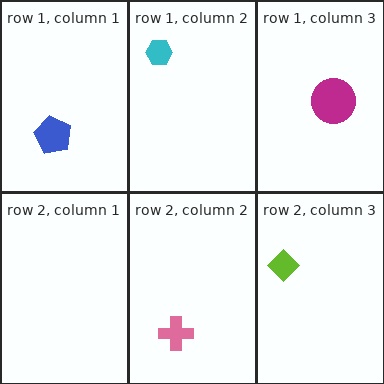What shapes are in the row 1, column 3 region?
The magenta circle.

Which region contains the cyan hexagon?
The row 1, column 2 region.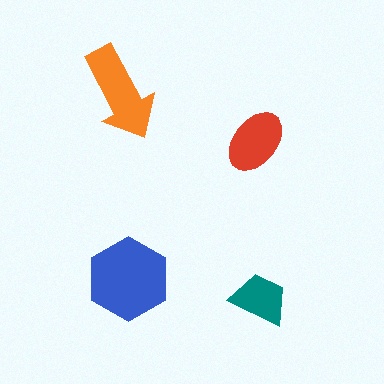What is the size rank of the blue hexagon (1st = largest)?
1st.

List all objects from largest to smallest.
The blue hexagon, the orange arrow, the red ellipse, the teal trapezoid.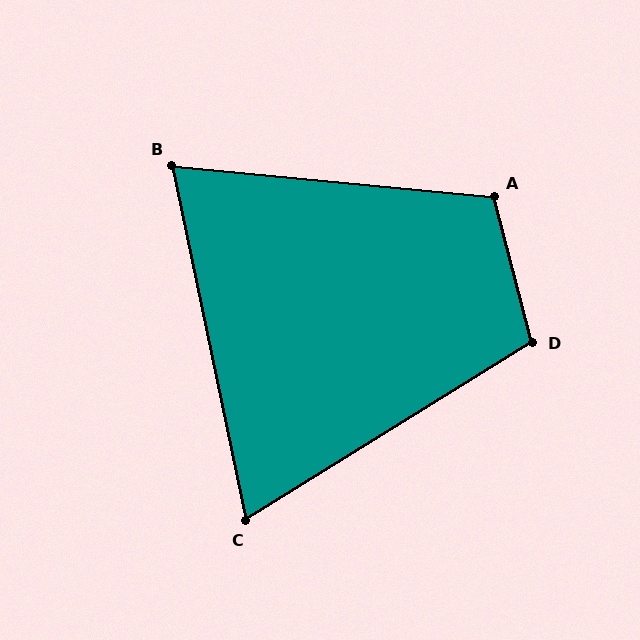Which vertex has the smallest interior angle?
C, at approximately 70 degrees.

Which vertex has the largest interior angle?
A, at approximately 110 degrees.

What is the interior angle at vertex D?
Approximately 107 degrees (obtuse).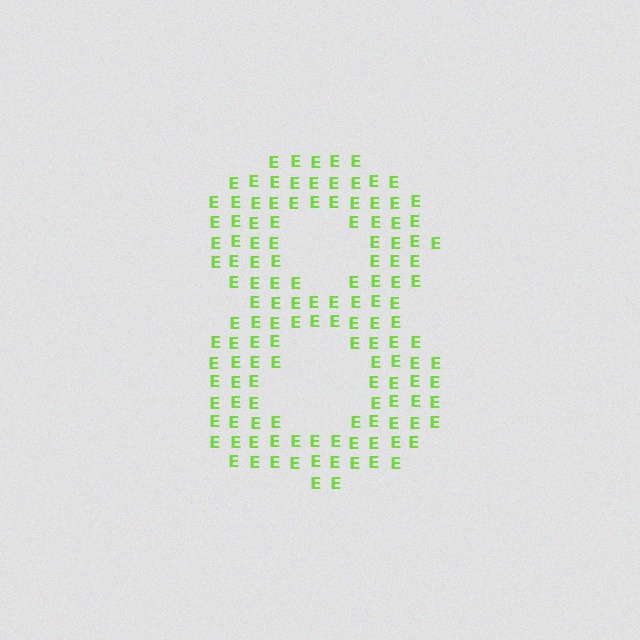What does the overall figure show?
The overall figure shows the digit 8.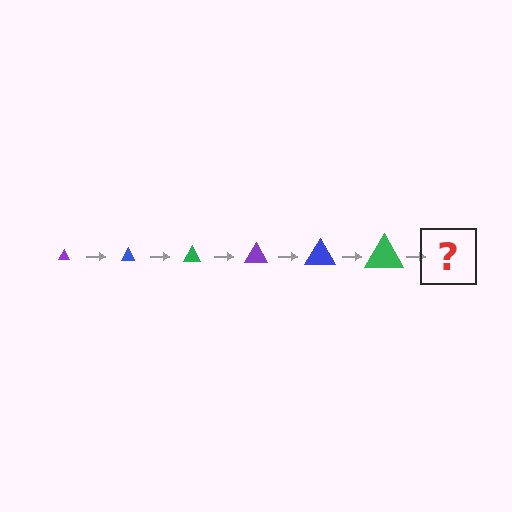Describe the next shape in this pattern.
It should be a purple triangle, larger than the previous one.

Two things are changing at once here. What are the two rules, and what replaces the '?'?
The two rules are that the triangle grows larger each step and the color cycles through purple, blue, and green. The '?' should be a purple triangle, larger than the previous one.